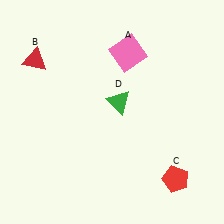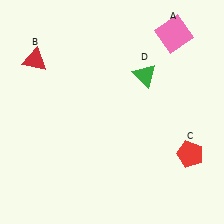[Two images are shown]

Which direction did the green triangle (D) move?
The green triangle (D) moved up.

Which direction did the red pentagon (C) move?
The red pentagon (C) moved up.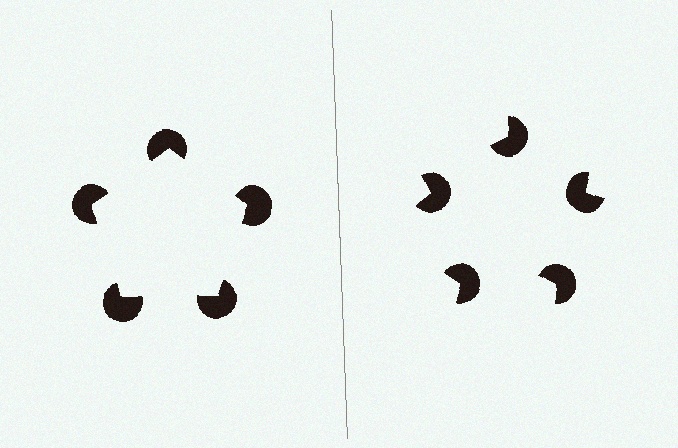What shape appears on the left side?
An illusory pentagon.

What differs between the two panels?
The pac-man discs are positioned identically on both sides; only the wedge orientations differ. On the left they align to a pentagon; on the right they are misaligned.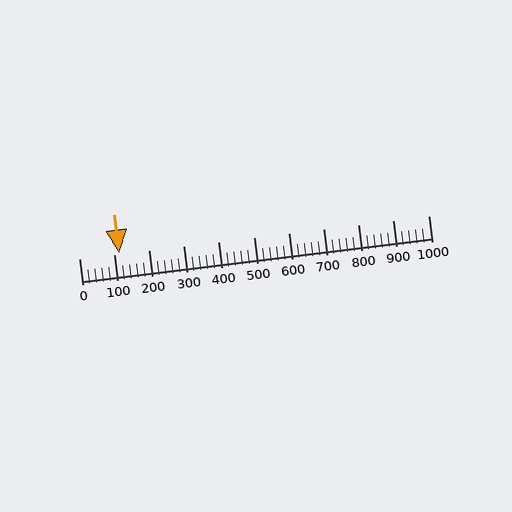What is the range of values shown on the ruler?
The ruler shows values from 0 to 1000.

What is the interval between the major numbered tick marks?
The major tick marks are spaced 100 units apart.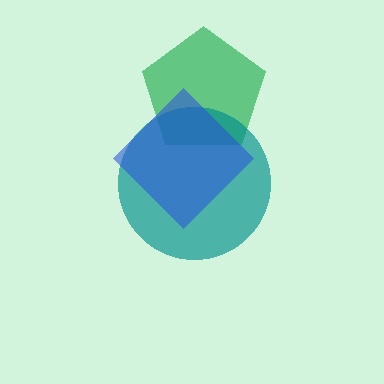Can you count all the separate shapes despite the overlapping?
Yes, there are 3 separate shapes.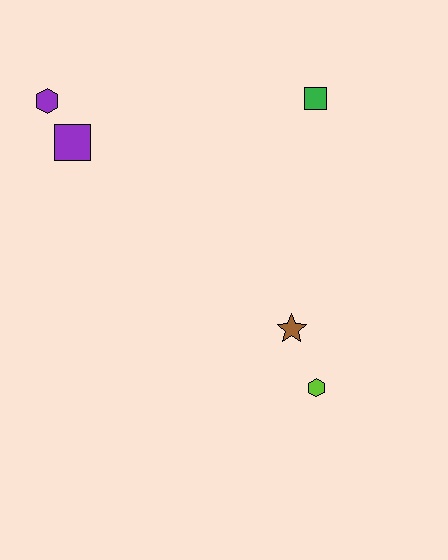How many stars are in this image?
There is 1 star.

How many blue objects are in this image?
There are no blue objects.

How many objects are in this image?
There are 5 objects.